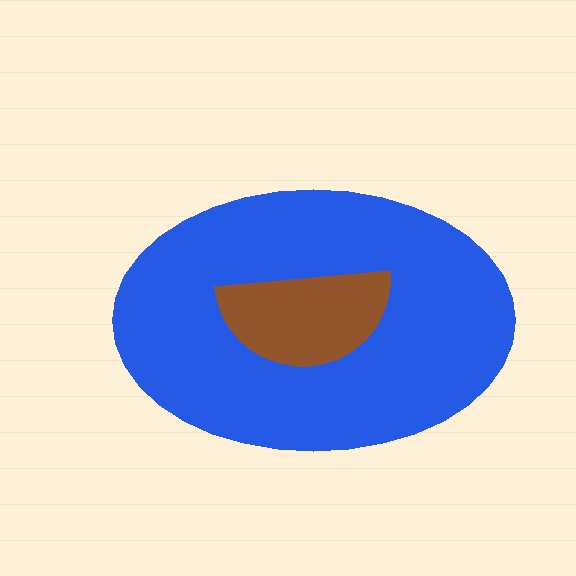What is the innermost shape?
The brown semicircle.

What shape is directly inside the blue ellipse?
The brown semicircle.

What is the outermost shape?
The blue ellipse.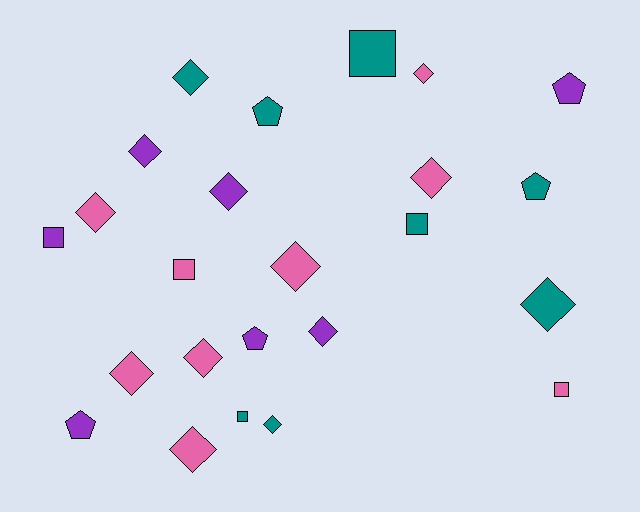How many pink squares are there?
There are 2 pink squares.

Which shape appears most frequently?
Diamond, with 13 objects.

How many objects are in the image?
There are 24 objects.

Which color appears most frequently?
Pink, with 9 objects.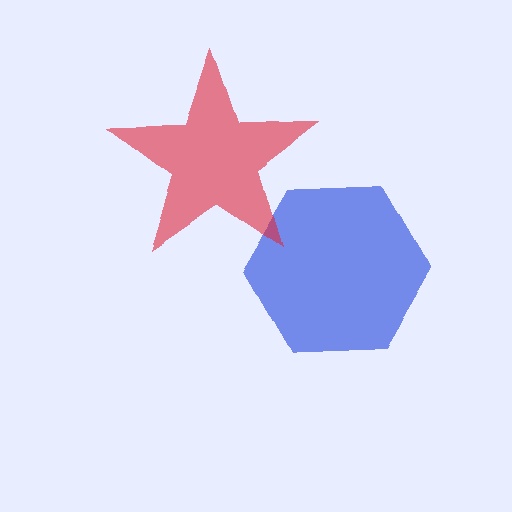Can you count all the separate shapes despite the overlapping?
Yes, there are 2 separate shapes.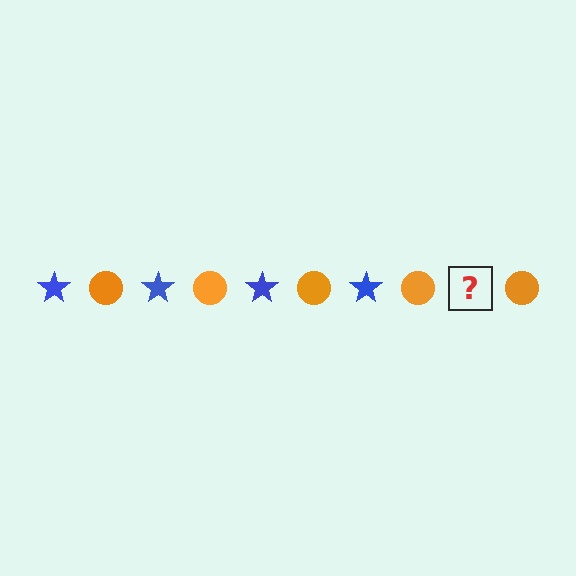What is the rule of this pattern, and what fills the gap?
The rule is that the pattern alternates between blue star and orange circle. The gap should be filled with a blue star.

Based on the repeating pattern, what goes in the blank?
The blank should be a blue star.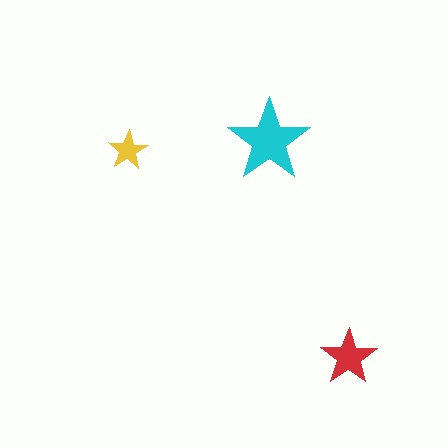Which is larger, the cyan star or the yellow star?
The cyan one.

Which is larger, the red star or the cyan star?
The cyan one.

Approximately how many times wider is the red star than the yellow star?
About 1.5 times wider.